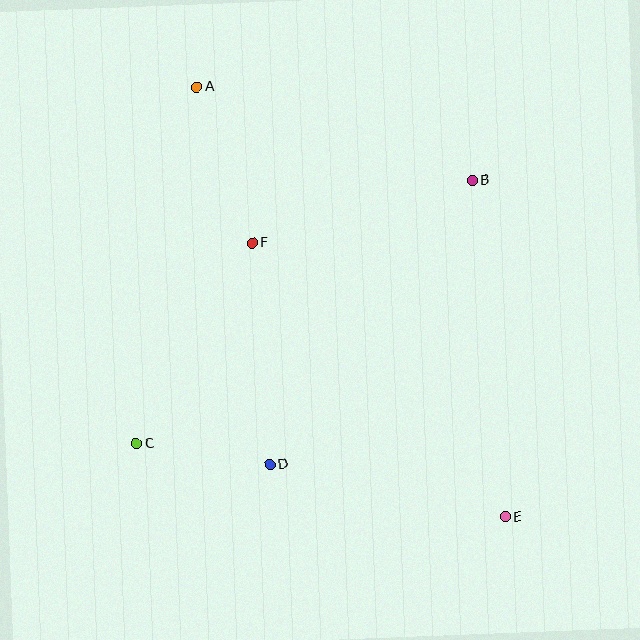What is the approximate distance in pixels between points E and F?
The distance between E and F is approximately 373 pixels.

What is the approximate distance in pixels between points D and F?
The distance between D and F is approximately 222 pixels.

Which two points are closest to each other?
Points C and D are closest to each other.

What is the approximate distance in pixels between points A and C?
The distance between A and C is approximately 362 pixels.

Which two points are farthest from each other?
Points A and E are farthest from each other.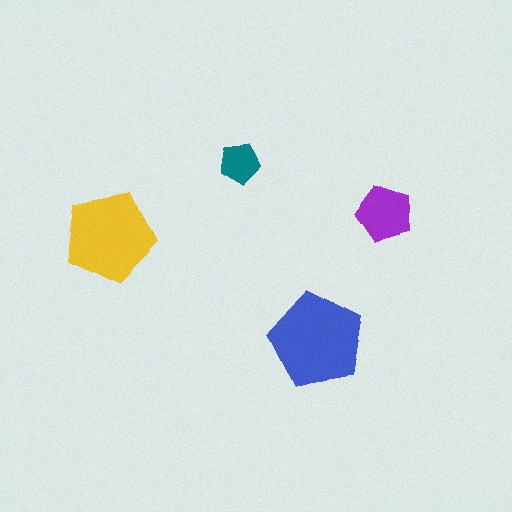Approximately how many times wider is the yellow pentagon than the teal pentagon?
About 2 times wider.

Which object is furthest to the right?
The purple pentagon is rightmost.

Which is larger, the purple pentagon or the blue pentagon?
The blue one.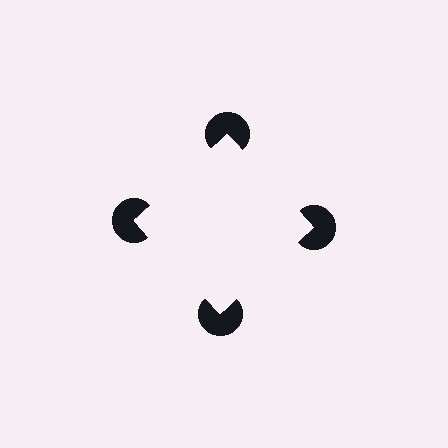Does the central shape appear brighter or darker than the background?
It typically appears slightly brighter than the background, even though no actual brightness change is drawn.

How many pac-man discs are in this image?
There are 4 — one at each vertex of the illusory square.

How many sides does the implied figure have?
4 sides.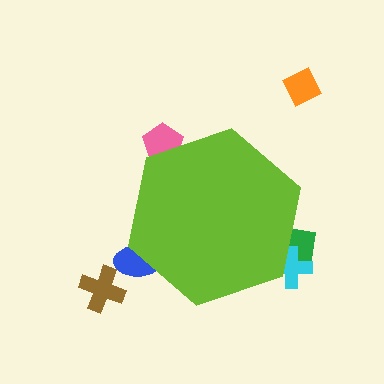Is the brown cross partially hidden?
No, the brown cross is fully visible.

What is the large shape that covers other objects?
A lime hexagon.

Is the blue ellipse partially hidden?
Yes, the blue ellipse is partially hidden behind the lime hexagon.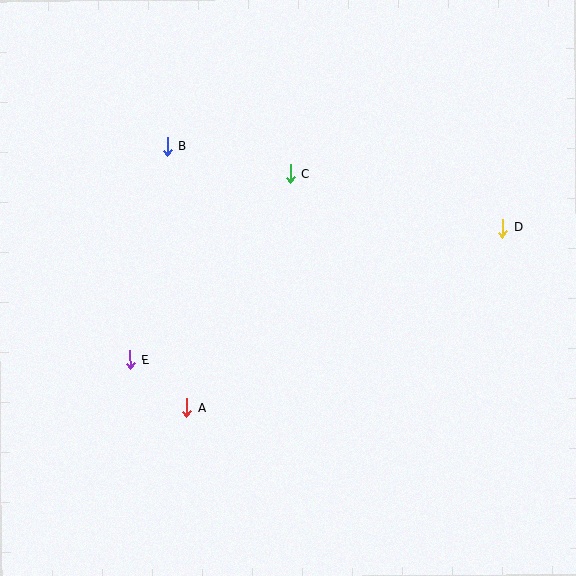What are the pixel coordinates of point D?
Point D is at (502, 228).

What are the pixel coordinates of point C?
Point C is at (290, 174).